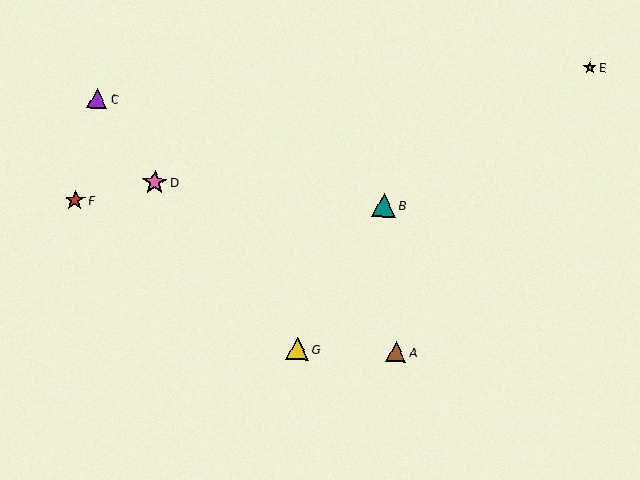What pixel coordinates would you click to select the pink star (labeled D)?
Click at (155, 182) to select the pink star D.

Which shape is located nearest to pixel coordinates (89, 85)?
The purple triangle (labeled C) at (97, 98) is nearest to that location.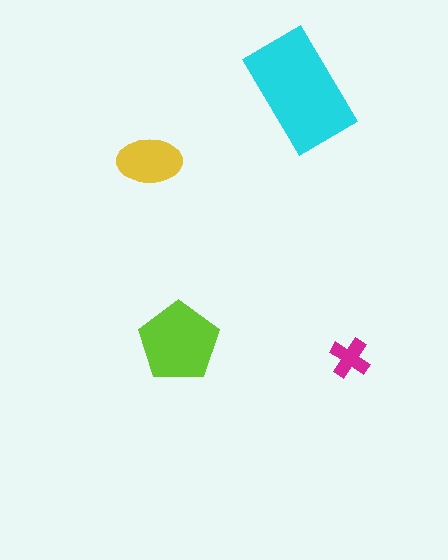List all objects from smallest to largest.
The magenta cross, the yellow ellipse, the lime pentagon, the cyan rectangle.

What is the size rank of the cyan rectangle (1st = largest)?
1st.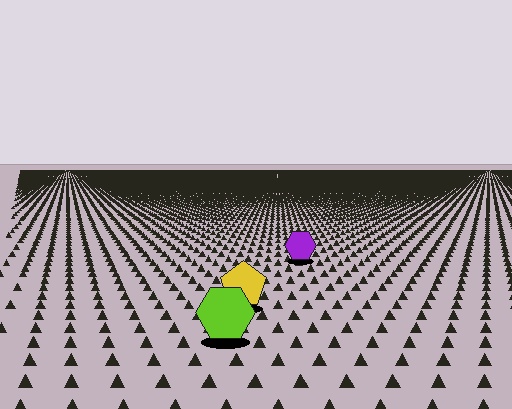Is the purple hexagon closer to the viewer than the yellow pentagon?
No. The yellow pentagon is closer — you can tell from the texture gradient: the ground texture is coarser near it.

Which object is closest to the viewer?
The lime hexagon is closest. The texture marks near it are larger and more spread out.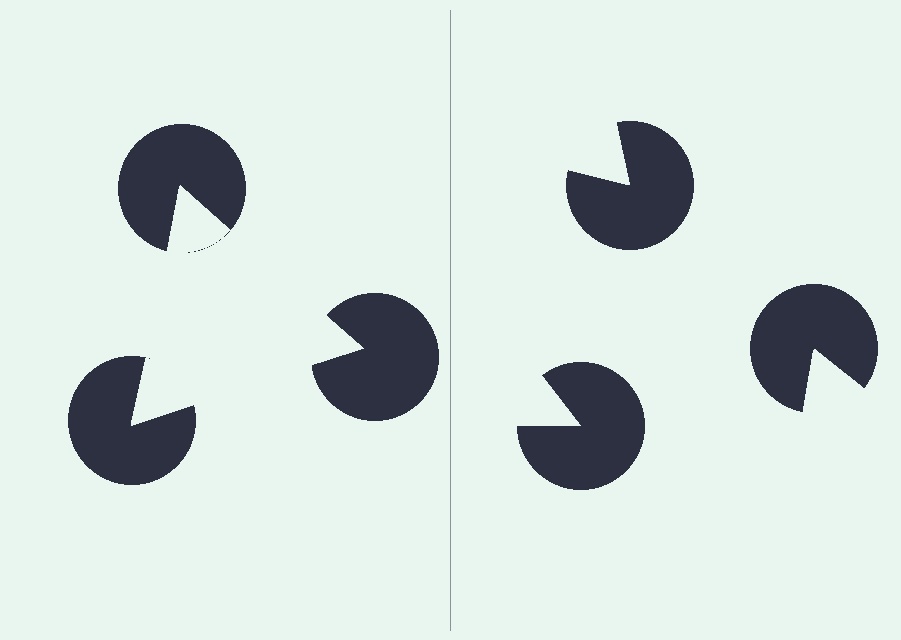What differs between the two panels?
The pac-man discs are positioned identically on both sides; only the wedge orientations differ. On the left they align to a triangle; on the right they are misaligned.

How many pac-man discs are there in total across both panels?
6 — 3 on each side.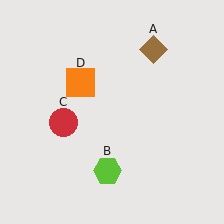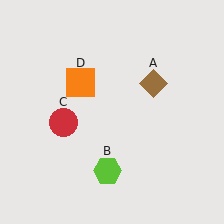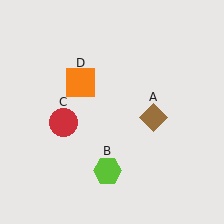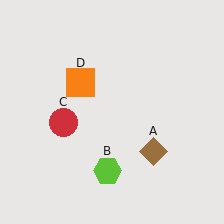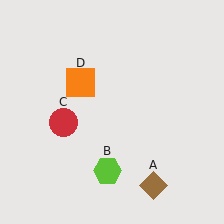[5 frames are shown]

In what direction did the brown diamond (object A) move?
The brown diamond (object A) moved down.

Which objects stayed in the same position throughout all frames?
Lime hexagon (object B) and red circle (object C) and orange square (object D) remained stationary.